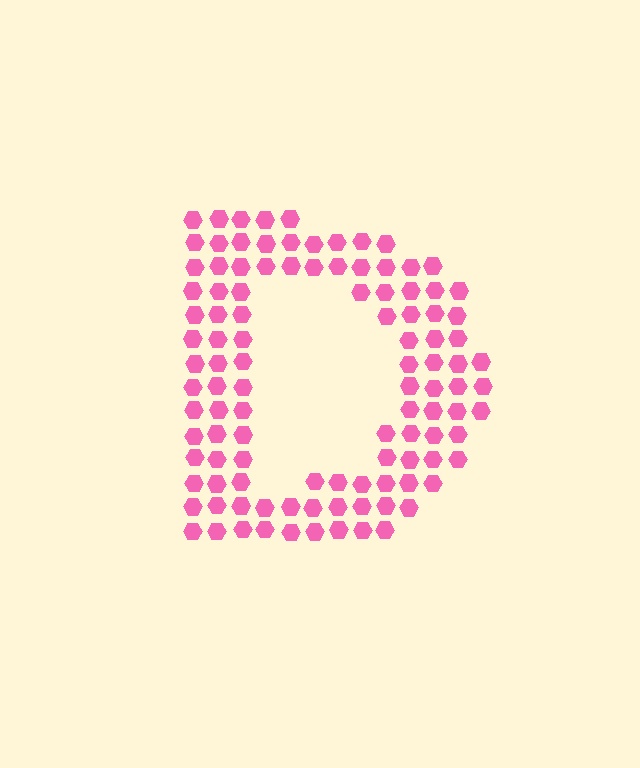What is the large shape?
The large shape is the letter D.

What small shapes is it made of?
It is made of small hexagons.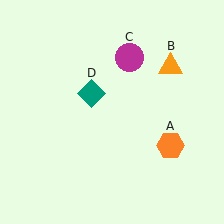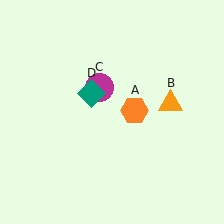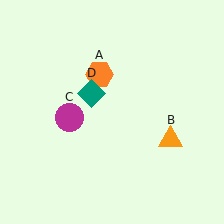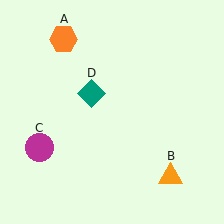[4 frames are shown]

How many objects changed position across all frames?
3 objects changed position: orange hexagon (object A), orange triangle (object B), magenta circle (object C).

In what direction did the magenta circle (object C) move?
The magenta circle (object C) moved down and to the left.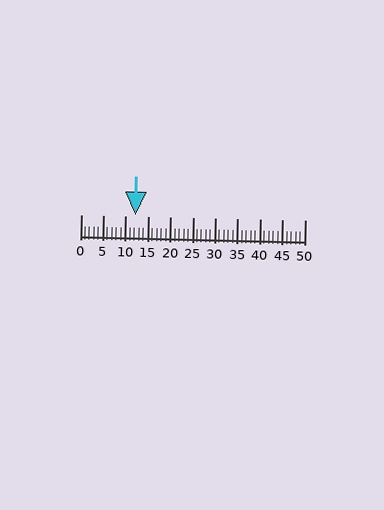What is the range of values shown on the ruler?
The ruler shows values from 0 to 50.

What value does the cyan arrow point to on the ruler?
The cyan arrow points to approximately 12.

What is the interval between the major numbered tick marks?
The major tick marks are spaced 5 units apart.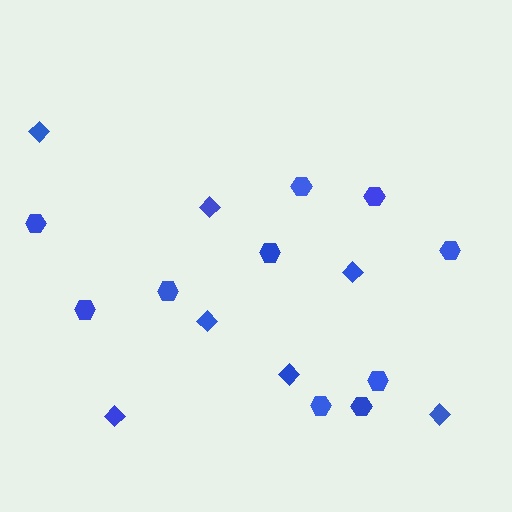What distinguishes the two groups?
There are 2 groups: one group of hexagons (10) and one group of diamonds (7).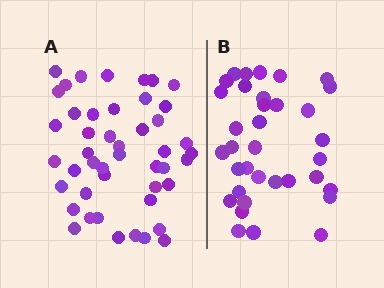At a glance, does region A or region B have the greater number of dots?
Region A (the left region) has more dots.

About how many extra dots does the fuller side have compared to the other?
Region A has roughly 12 or so more dots than region B.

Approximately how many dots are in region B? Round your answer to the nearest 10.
About 40 dots. (The exact count is 35, which rounds to 40.)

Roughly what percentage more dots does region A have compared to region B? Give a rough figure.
About 30% more.